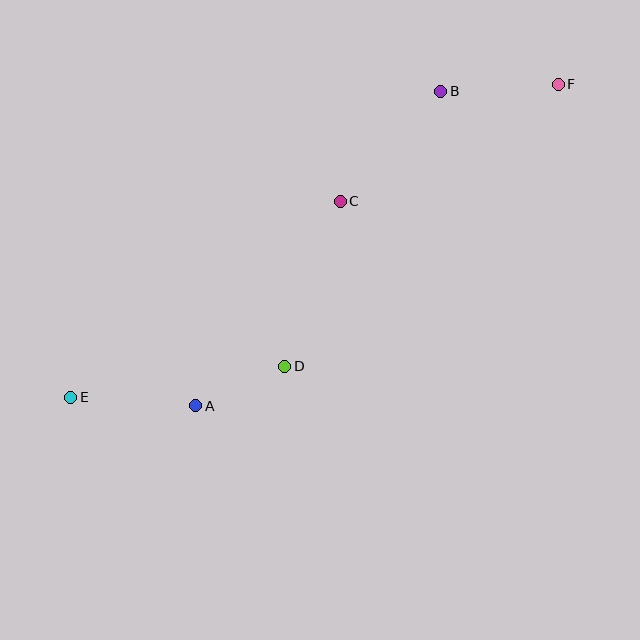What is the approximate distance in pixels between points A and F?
The distance between A and F is approximately 485 pixels.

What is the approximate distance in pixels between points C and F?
The distance between C and F is approximately 247 pixels.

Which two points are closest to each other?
Points A and D are closest to each other.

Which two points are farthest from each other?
Points E and F are farthest from each other.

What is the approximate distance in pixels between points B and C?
The distance between B and C is approximately 149 pixels.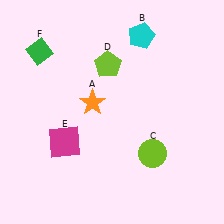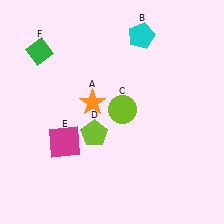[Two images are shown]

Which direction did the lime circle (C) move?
The lime circle (C) moved up.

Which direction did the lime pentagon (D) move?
The lime pentagon (D) moved down.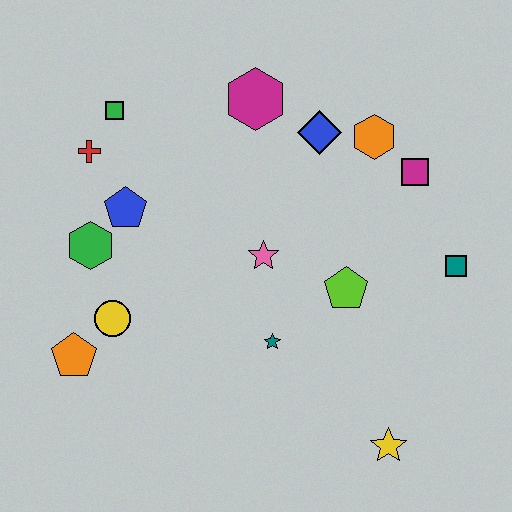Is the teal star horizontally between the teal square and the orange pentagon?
Yes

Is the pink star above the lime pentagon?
Yes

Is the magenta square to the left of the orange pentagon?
No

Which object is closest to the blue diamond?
The orange hexagon is closest to the blue diamond.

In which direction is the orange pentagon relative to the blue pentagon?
The orange pentagon is below the blue pentagon.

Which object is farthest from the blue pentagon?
The yellow star is farthest from the blue pentagon.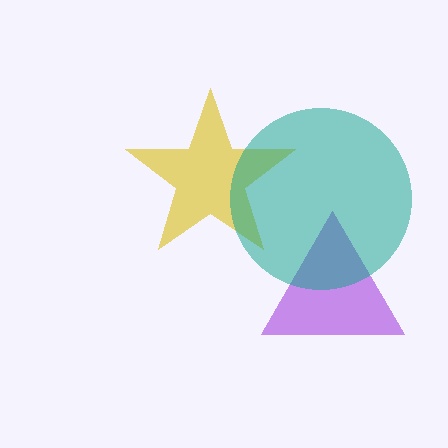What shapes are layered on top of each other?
The layered shapes are: a purple triangle, a yellow star, a teal circle.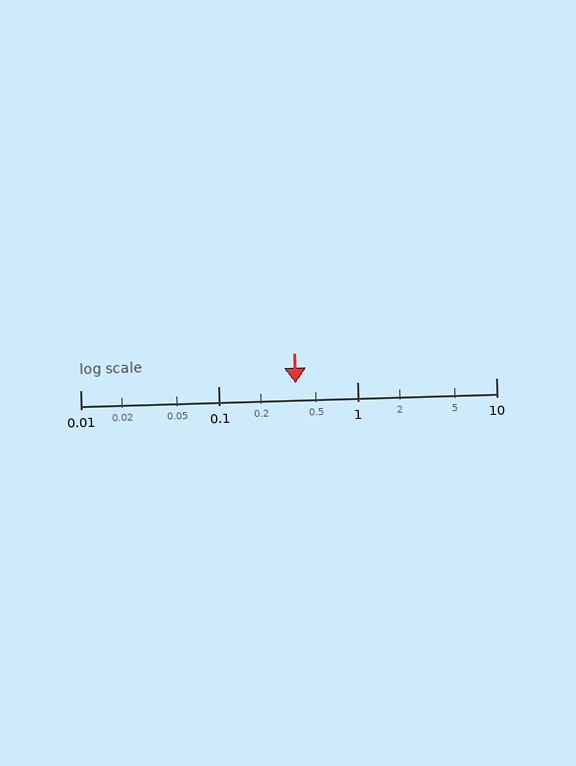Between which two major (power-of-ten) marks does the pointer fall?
The pointer is between 0.1 and 1.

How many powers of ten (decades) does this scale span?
The scale spans 3 decades, from 0.01 to 10.